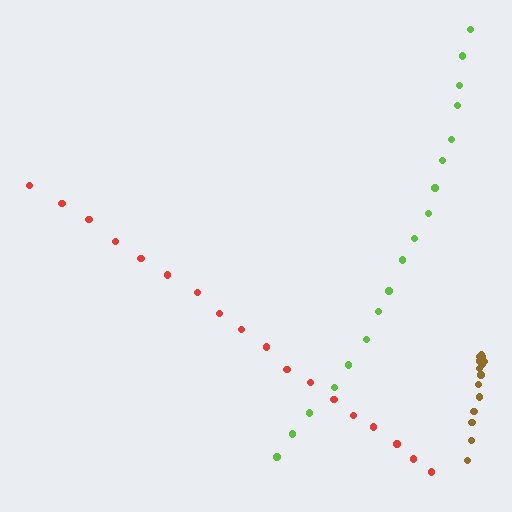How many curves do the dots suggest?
There are 3 distinct paths.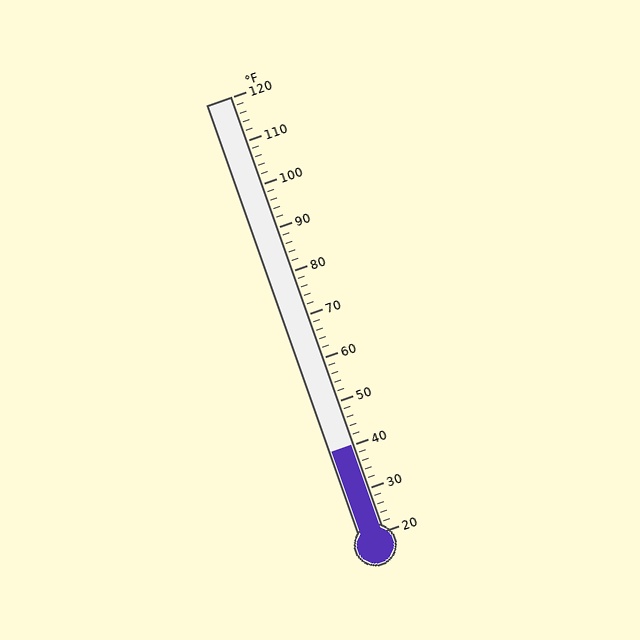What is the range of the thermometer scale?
The thermometer scale ranges from 20°F to 120°F.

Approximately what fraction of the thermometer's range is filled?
The thermometer is filled to approximately 20% of its range.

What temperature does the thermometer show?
The thermometer shows approximately 40°F.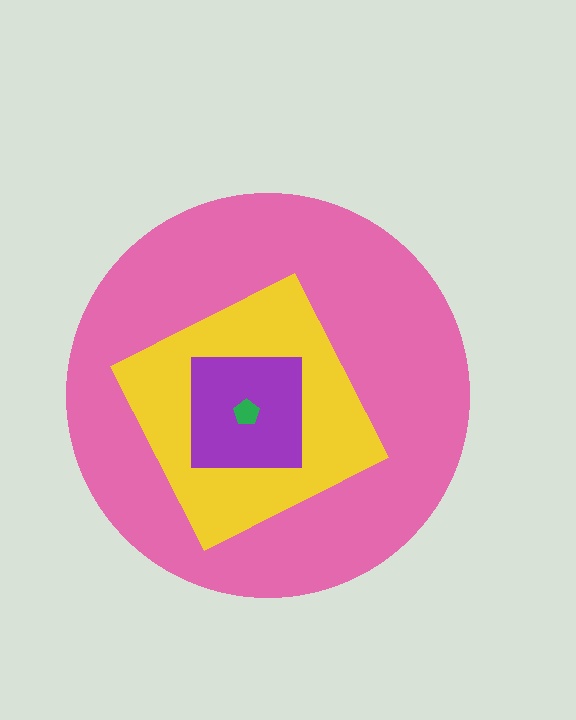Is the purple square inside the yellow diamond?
Yes.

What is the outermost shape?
The pink circle.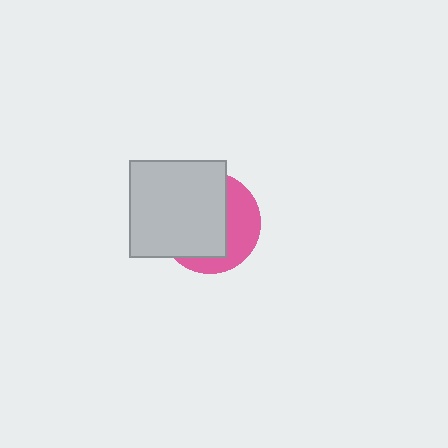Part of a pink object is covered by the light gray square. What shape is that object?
It is a circle.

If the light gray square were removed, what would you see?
You would see the complete pink circle.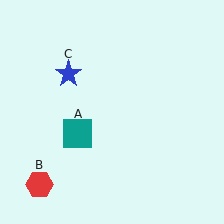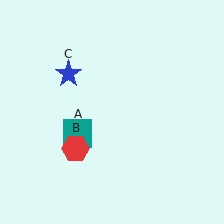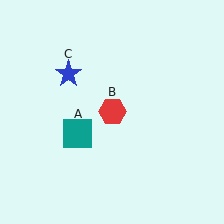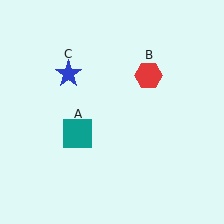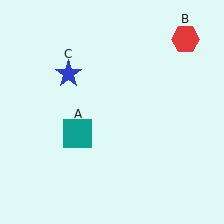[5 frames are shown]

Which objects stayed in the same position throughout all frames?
Teal square (object A) and blue star (object C) remained stationary.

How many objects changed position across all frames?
1 object changed position: red hexagon (object B).